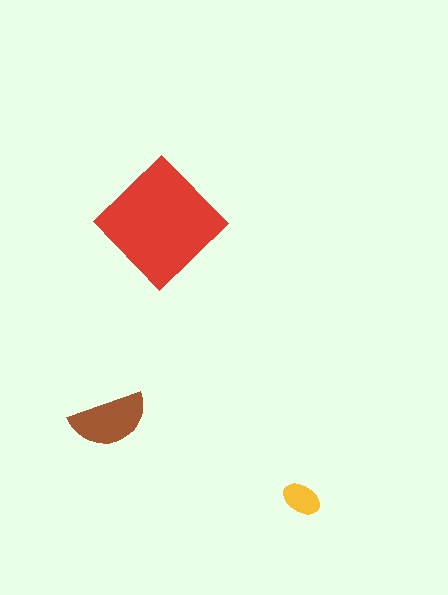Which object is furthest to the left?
The brown semicircle is leftmost.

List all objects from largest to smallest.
The red diamond, the brown semicircle, the yellow ellipse.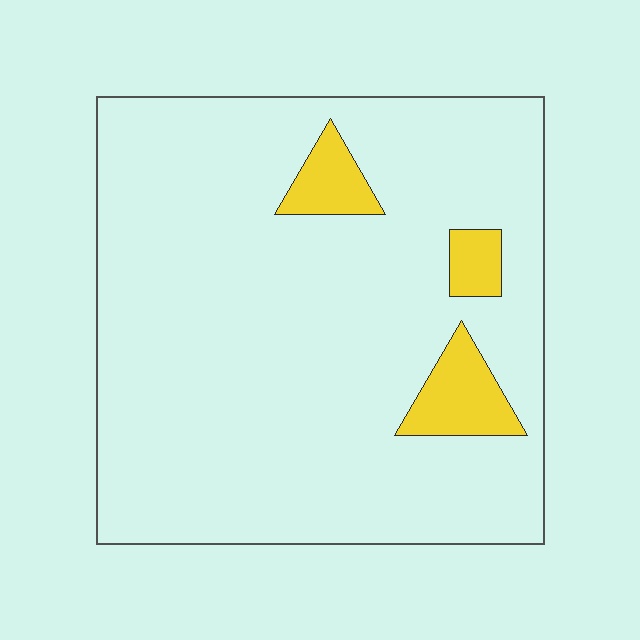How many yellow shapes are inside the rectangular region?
3.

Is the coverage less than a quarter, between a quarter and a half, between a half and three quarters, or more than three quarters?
Less than a quarter.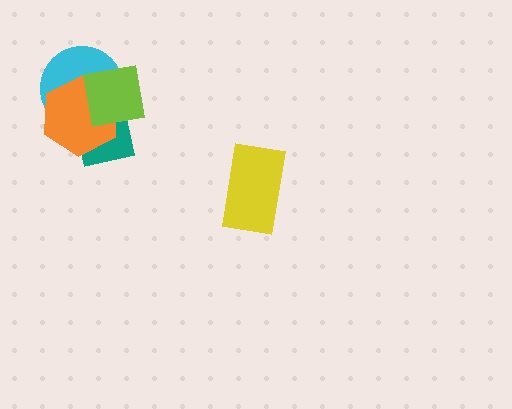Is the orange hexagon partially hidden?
Yes, it is partially covered by another shape.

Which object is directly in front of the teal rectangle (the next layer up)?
The cyan circle is directly in front of the teal rectangle.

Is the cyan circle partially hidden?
Yes, it is partially covered by another shape.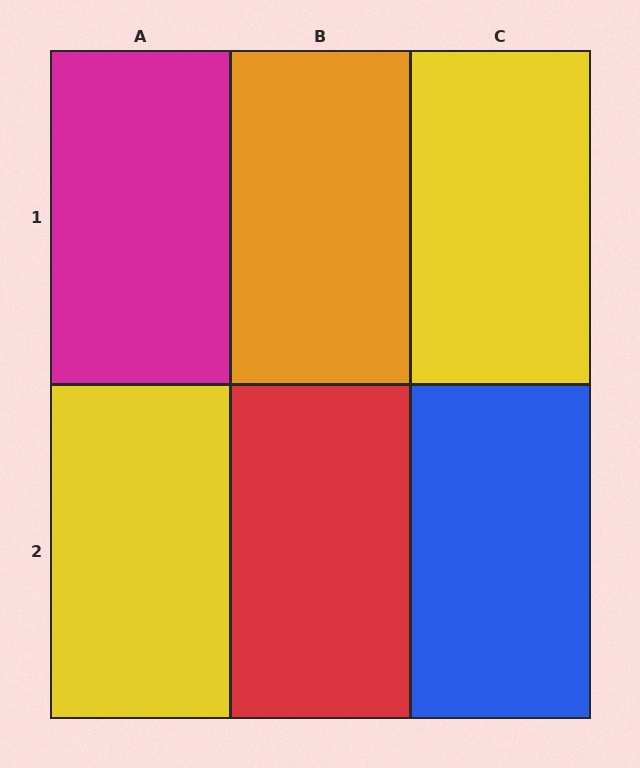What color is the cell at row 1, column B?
Orange.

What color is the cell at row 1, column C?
Yellow.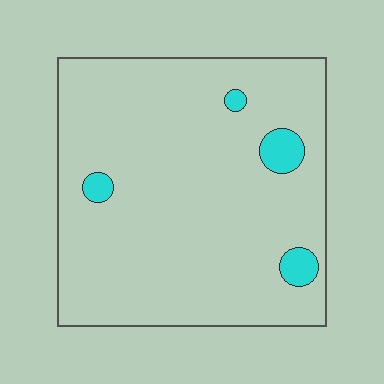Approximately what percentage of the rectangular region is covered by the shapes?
Approximately 5%.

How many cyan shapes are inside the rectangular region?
4.